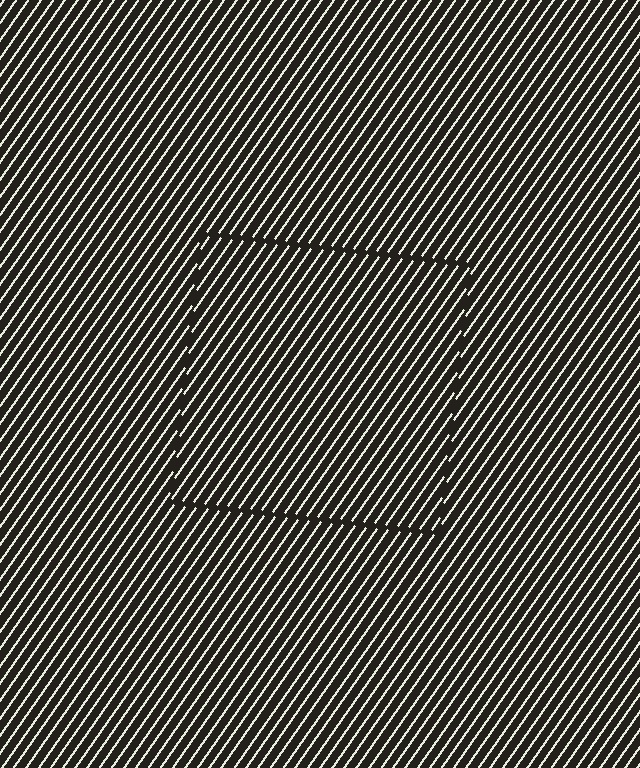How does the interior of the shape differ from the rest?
The interior of the shape contains the same grating, shifted by half a period — the contour is defined by the phase discontinuity where line-ends from the inner and outer gratings abut.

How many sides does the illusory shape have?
4 sides — the line-ends trace a square.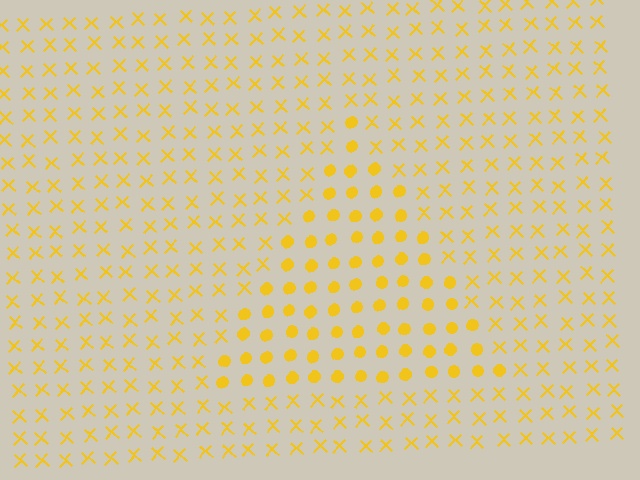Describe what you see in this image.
The image is filled with small yellow elements arranged in a uniform grid. A triangle-shaped region contains circles, while the surrounding area contains X marks. The boundary is defined purely by the change in element shape.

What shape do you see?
I see a triangle.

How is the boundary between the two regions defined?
The boundary is defined by a change in element shape: circles inside vs. X marks outside. All elements share the same color and spacing.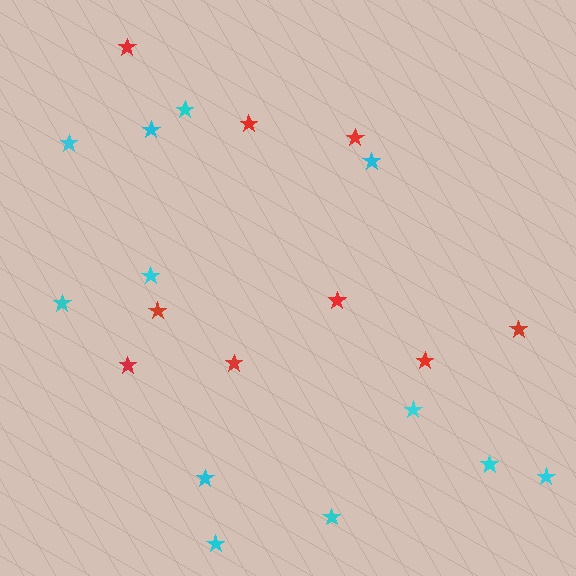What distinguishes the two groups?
There are 2 groups: one group of red stars (9) and one group of cyan stars (12).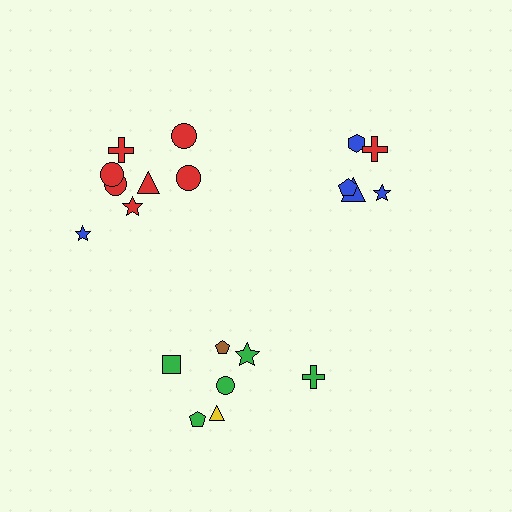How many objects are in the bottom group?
There are 7 objects.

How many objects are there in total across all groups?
There are 20 objects.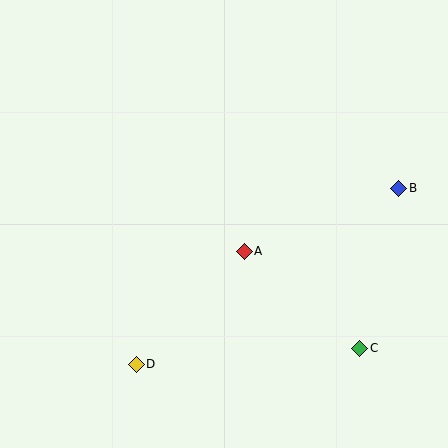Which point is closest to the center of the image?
Point A at (244, 251) is closest to the center.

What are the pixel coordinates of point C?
Point C is at (359, 348).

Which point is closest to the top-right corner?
Point B is closest to the top-right corner.